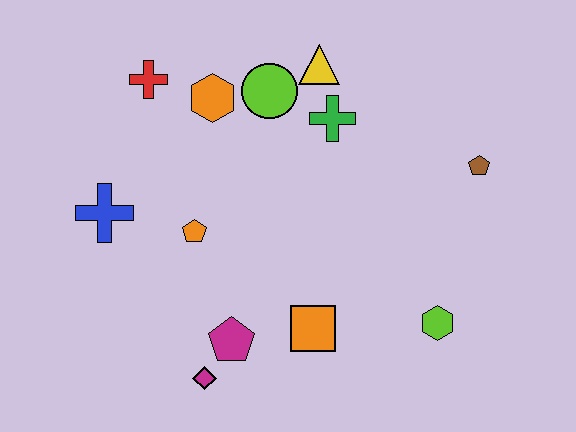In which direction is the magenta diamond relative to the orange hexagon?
The magenta diamond is below the orange hexagon.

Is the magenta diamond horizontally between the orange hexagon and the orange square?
No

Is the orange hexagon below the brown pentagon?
No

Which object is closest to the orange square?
The magenta pentagon is closest to the orange square.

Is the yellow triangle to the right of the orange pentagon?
Yes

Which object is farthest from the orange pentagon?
The brown pentagon is farthest from the orange pentagon.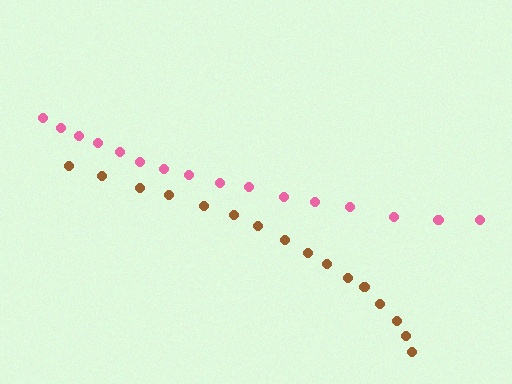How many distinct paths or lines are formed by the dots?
There are 2 distinct paths.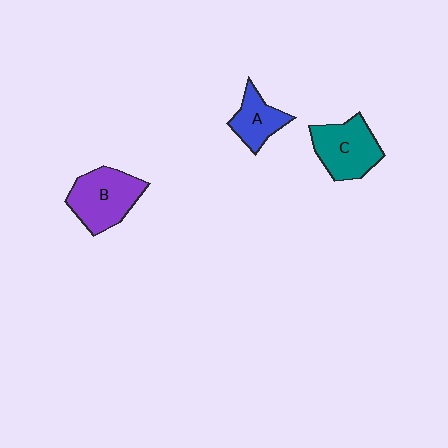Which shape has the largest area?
Shape B (purple).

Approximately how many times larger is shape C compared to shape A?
Approximately 1.5 times.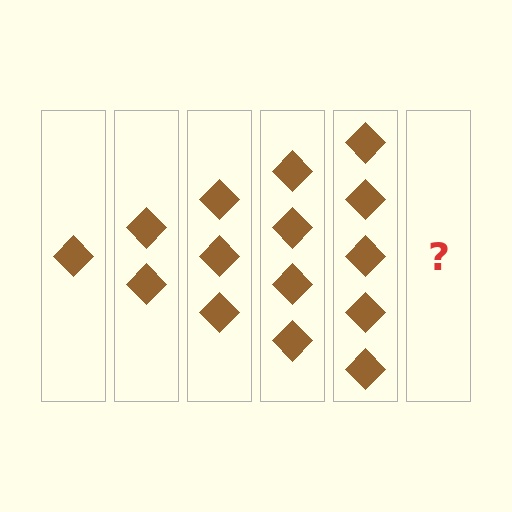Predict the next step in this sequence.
The next step is 6 diamonds.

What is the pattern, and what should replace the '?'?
The pattern is that each step adds one more diamond. The '?' should be 6 diamonds.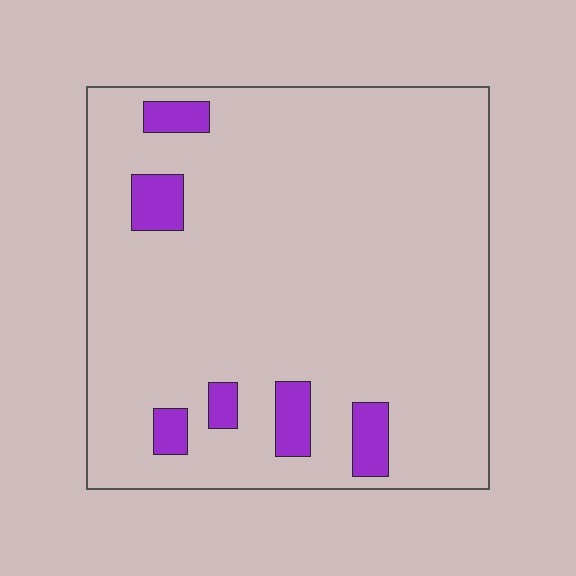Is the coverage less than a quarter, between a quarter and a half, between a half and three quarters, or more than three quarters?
Less than a quarter.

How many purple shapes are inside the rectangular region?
6.